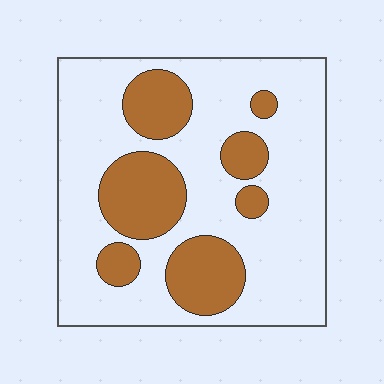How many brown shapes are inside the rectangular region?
7.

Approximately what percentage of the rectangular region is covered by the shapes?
Approximately 30%.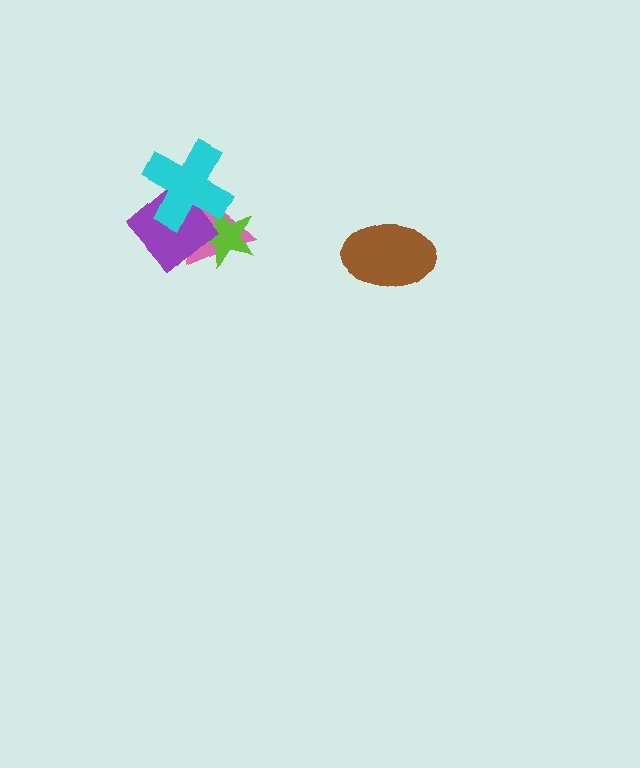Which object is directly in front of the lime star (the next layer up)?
The purple diamond is directly in front of the lime star.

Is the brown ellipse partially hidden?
No, no other shape covers it.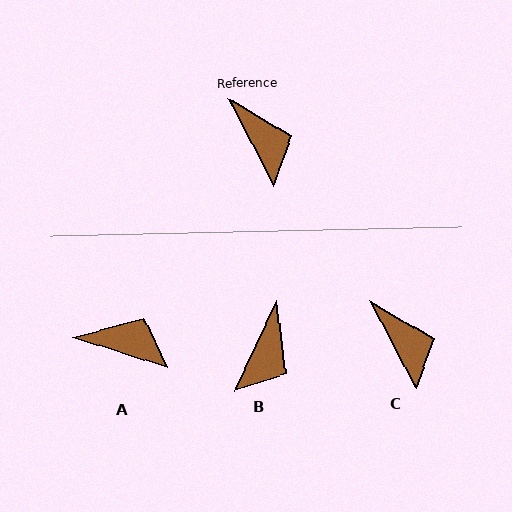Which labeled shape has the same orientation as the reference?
C.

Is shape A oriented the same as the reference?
No, it is off by about 45 degrees.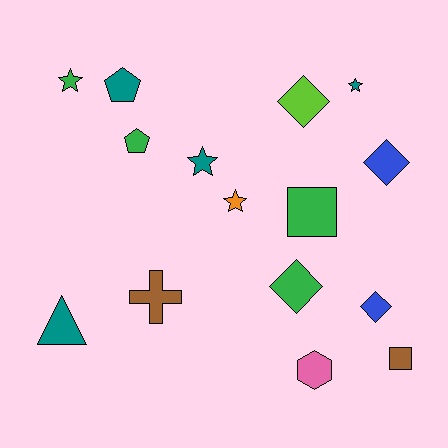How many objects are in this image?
There are 15 objects.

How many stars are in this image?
There are 4 stars.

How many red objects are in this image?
There are no red objects.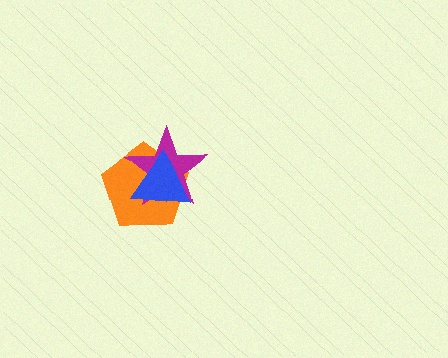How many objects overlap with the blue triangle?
2 objects overlap with the blue triangle.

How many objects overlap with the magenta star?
2 objects overlap with the magenta star.